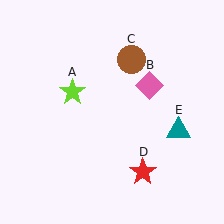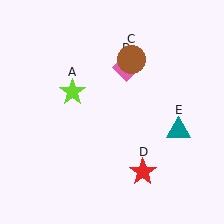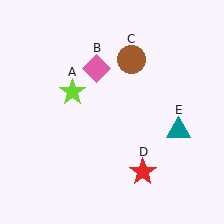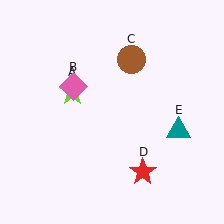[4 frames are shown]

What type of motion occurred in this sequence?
The pink diamond (object B) rotated counterclockwise around the center of the scene.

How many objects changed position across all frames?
1 object changed position: pink diamond (object B).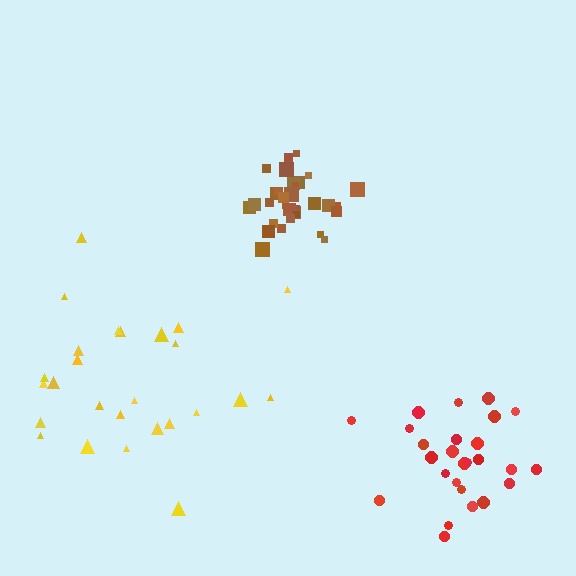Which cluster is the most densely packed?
Brown.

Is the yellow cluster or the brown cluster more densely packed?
Brown.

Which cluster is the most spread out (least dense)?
Yellow.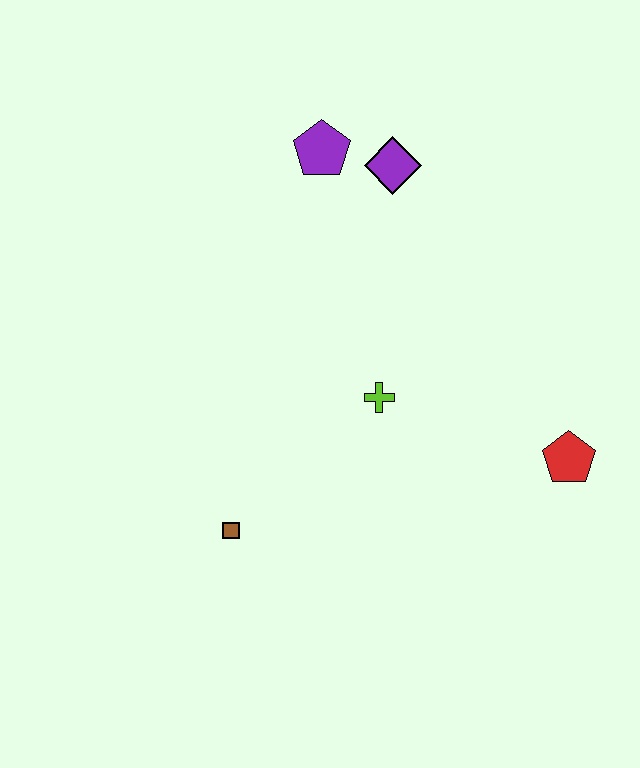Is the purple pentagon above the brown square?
Yes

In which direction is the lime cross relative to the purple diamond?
The lime cross is below the purple diamond.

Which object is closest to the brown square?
The lime cross is closest to the brown square.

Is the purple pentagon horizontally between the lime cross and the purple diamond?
No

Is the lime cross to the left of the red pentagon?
Yes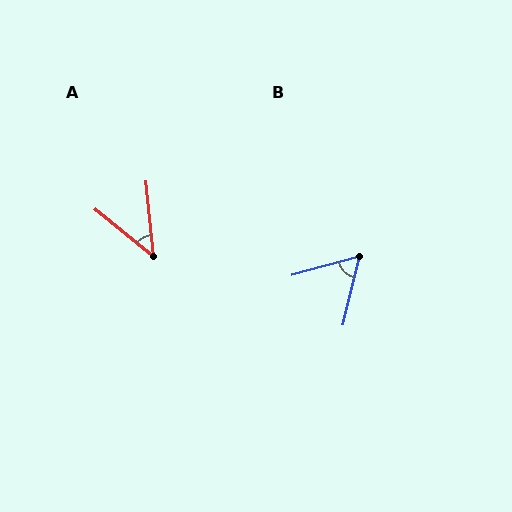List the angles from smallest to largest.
A (45°), B (61°).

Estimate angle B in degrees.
Approximately 61 degrees.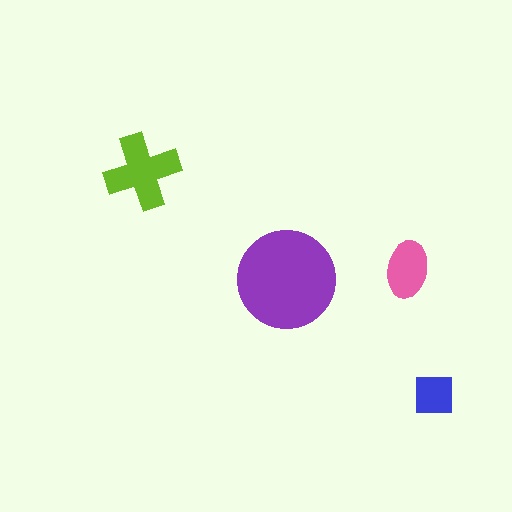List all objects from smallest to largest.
The blue square, the pink ellipse, the lime cross, the purple circle.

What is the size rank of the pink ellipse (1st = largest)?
3rd.